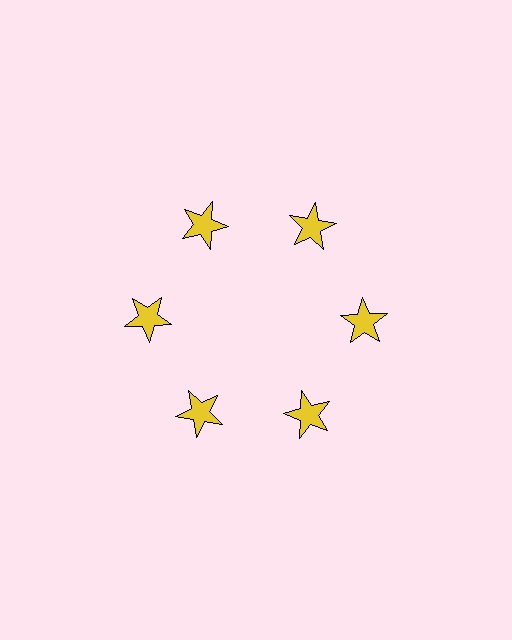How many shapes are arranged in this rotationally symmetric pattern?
There are 6 shapes, arranged in 6 groups of 1.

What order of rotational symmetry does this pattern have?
This pattern has 6-fold rotational symmetry.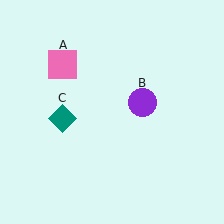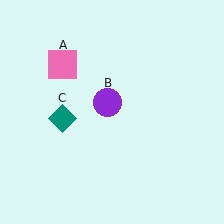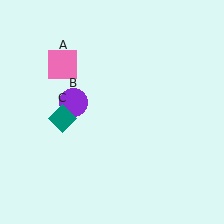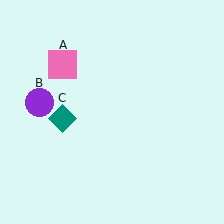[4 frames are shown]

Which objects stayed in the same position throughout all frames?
Pink square (object A) and teal diamond (object C) remained stationary.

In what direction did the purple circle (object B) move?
The purple circle (object B) moved left.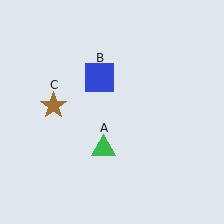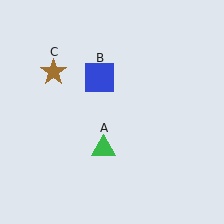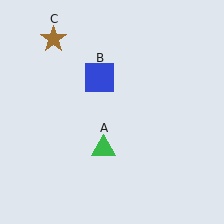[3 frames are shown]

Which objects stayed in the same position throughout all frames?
Green triangle (object A) and blue square (object B) remained stationary.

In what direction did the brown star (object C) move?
The brown star (object C) moved up.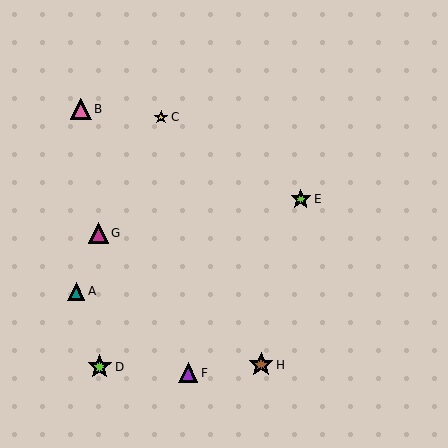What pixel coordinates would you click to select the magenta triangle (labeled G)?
Click at (98, 233) to select the magenta triangle G.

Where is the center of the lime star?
The center of the lime star is at (100, 367).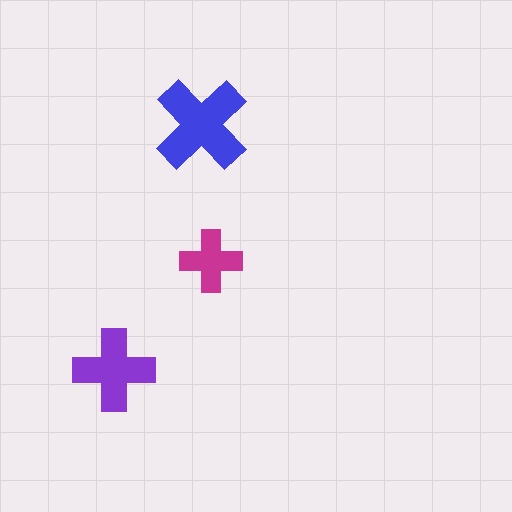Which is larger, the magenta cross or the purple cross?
The purple one.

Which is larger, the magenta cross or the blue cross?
The blue one.